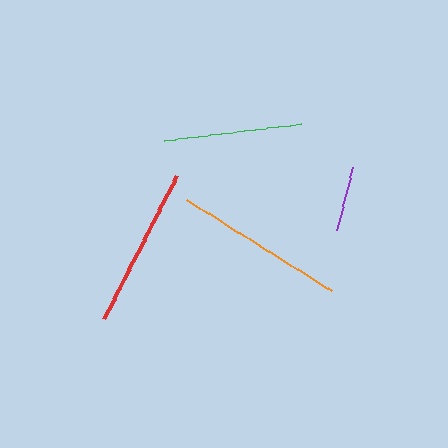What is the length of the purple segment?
The purple segment is approximately 65 pixels long.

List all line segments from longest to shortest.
From longest to shortest: orange, red, green, purple.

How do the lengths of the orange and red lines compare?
The orange and red lines are approximately the same length.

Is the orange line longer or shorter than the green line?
The orange line is longer than the green line.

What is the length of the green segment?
The green segment is approximately 138 pixels long.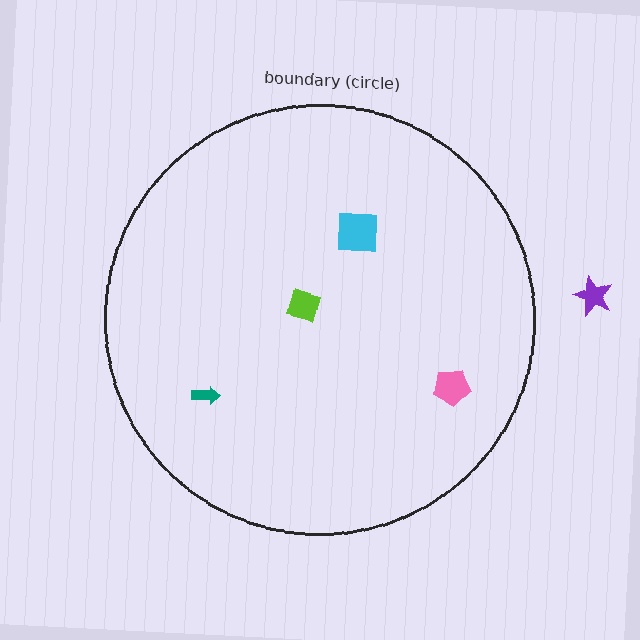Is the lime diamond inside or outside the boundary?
Inside.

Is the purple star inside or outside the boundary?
Outside.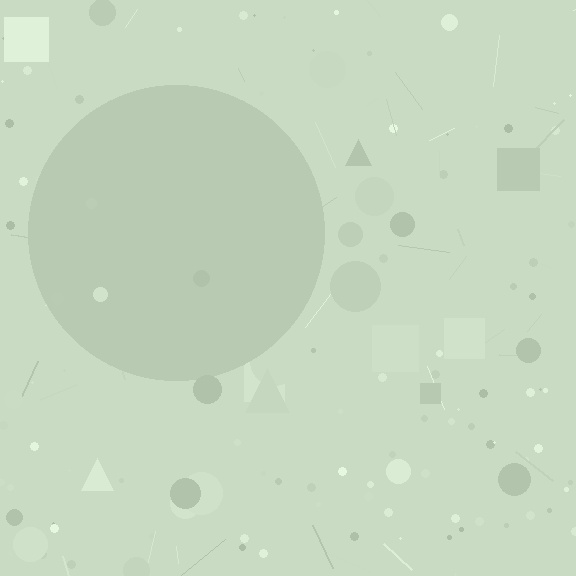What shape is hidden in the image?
A circle is hidden in the image.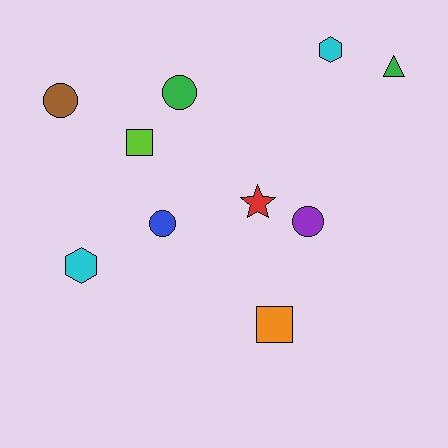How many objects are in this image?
There are 10 objects.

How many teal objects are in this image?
There are no teal objects.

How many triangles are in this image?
There is 1 triangle.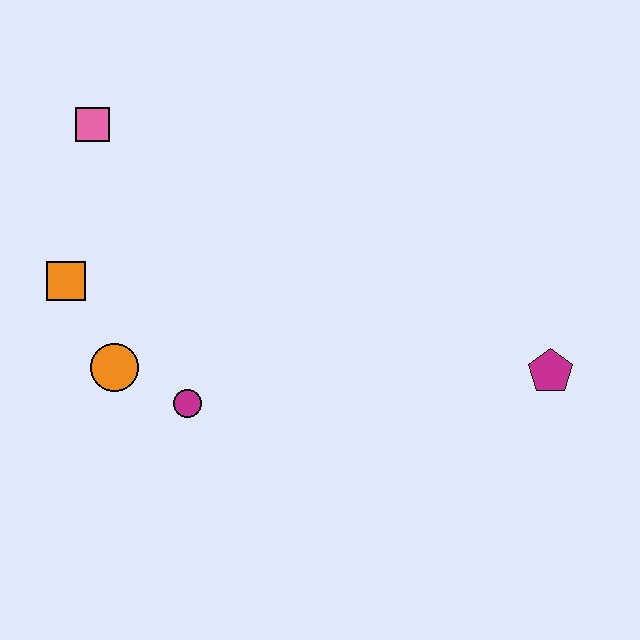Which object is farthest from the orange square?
The magenta pentagon is farthest from the orange square.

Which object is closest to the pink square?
The orange square is closest to the pink square.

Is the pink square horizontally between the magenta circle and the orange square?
Yes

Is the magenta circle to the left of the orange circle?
No